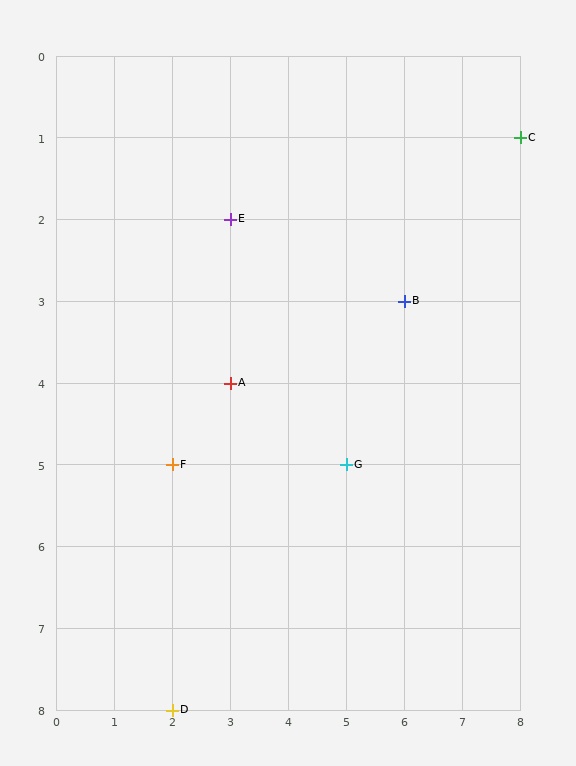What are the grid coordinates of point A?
Point A is at grid coordinates (3, 4).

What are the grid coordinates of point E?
Point E is at grid coordinates (3, 2).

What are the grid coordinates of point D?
Point D is at grid coordinates (2, 8).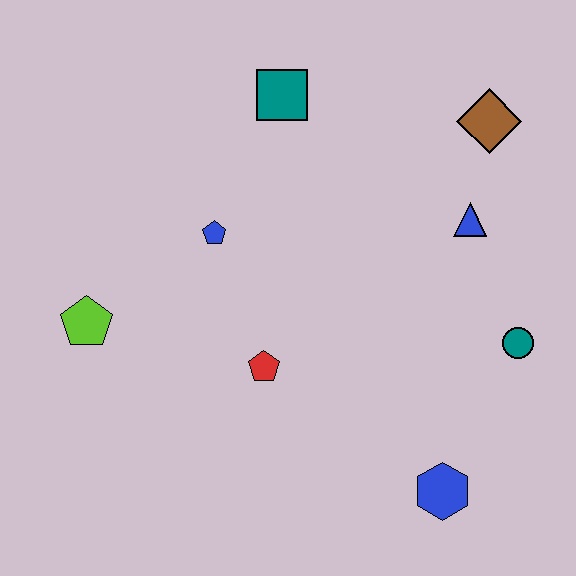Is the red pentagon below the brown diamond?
Yes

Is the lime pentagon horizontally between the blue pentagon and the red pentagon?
No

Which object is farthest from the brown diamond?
The lime pentagon is farthest from the brown diamond.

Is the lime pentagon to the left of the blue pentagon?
Yes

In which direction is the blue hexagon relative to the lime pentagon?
The blue hexagon is to the right of the lime pentagon.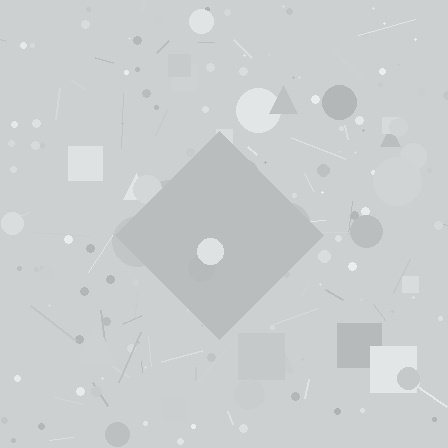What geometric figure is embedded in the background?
A diamond is embedded in the background.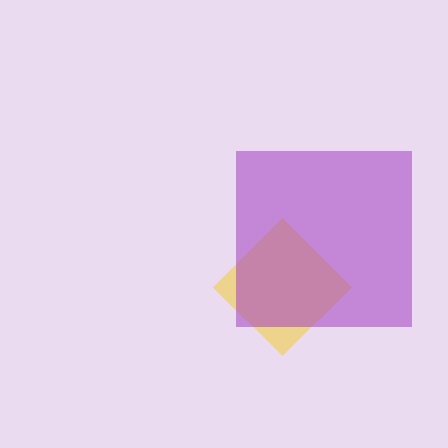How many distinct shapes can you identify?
There are 2 distinct shapes: a yellow diamond, a purple square.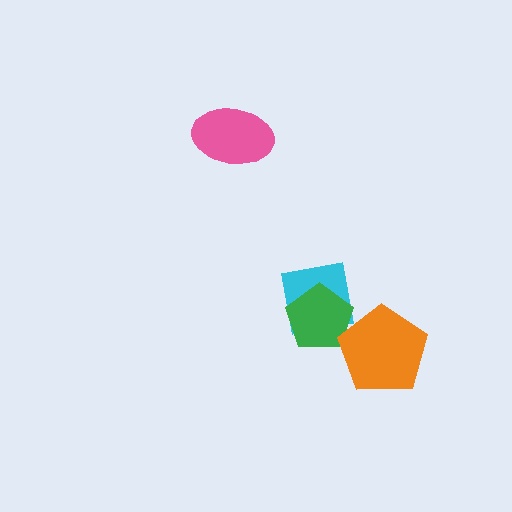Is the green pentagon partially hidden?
Yes, it is partially covered by another shape.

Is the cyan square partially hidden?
Yes, it is partially covered by another shape.